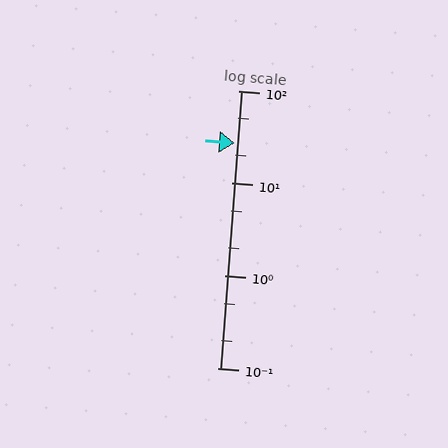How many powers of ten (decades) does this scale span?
The scale spans 3 decades, from 0.1 to 100.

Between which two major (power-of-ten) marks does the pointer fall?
The pointer is between 10 and 100.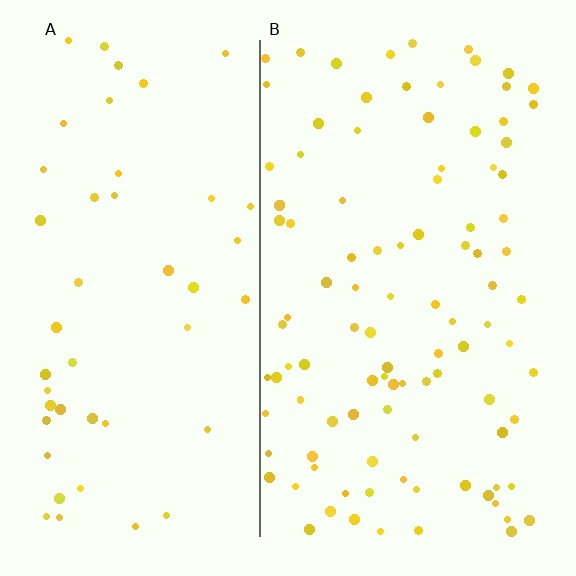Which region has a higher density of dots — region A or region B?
B (the right).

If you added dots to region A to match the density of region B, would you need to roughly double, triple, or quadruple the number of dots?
Approximately double.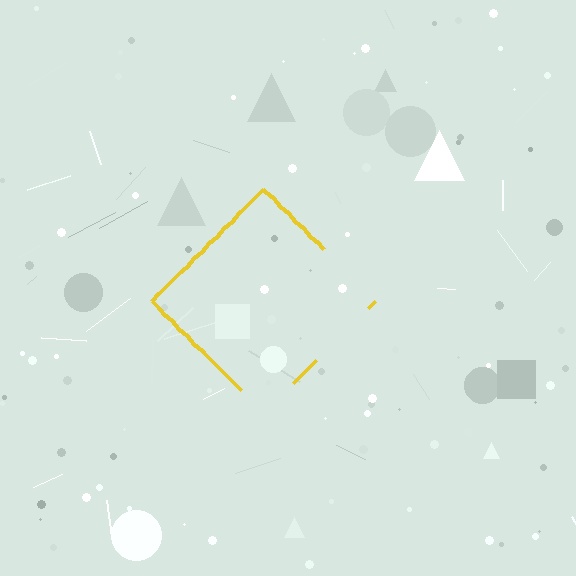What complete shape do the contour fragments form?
The contour fragments form a diamond.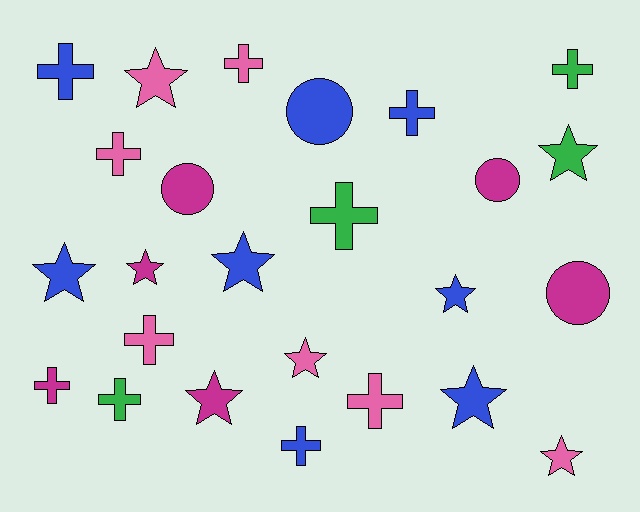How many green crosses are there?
There are 3 green crosses.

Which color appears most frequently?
Blue, with 8 objects.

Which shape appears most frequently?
Cross, with 11 objects.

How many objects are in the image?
There are 25 objects.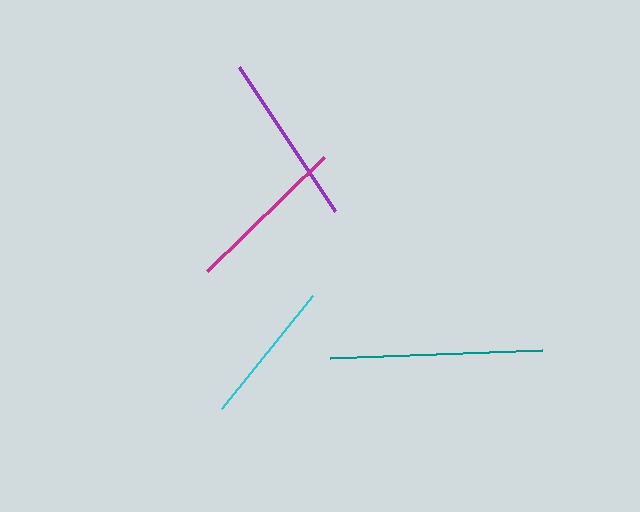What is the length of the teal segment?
The teal segment is approximately 212 pixels long.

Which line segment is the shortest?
The cyan line is the shortest at approximately 146 pixels.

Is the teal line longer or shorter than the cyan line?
The teal line is longer than the cyan line.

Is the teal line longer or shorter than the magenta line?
The teal line is longer than the magenta line.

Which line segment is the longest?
The teal line is the longest at approximately 212 pixels.